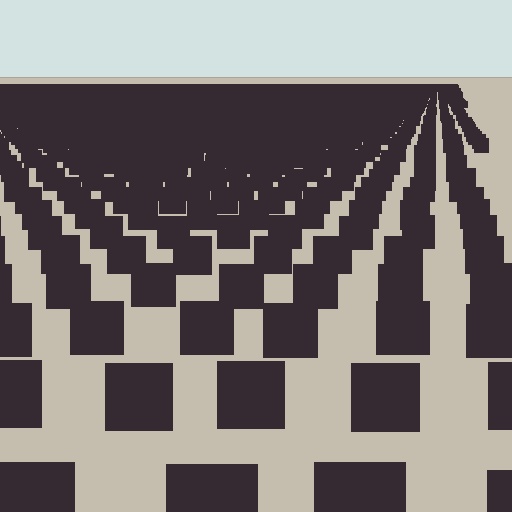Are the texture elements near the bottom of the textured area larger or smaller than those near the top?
Larger. Near the bottom, elements are closer to the viewer and appear at a bigger on-screen size.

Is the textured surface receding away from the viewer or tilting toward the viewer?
The surface is receding away from the viewer. Texture elements get smaller and denser toward the top.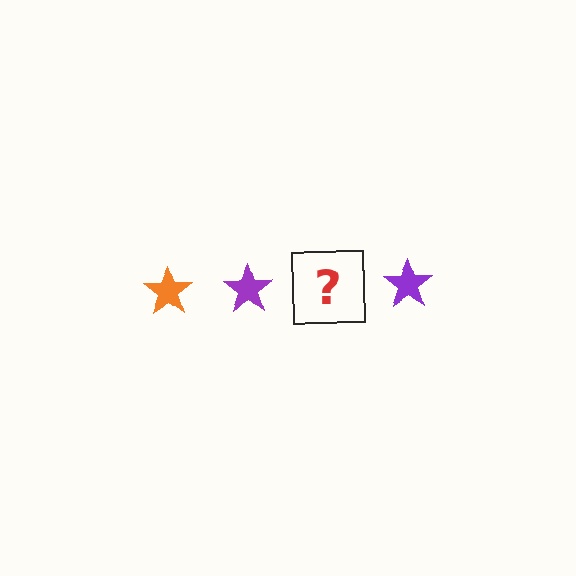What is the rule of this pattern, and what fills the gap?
The rule is that the pattern cycles through orange, purple stars. The gap should be filled with an orange star.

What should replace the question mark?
The question mark should be replaced with an orange star.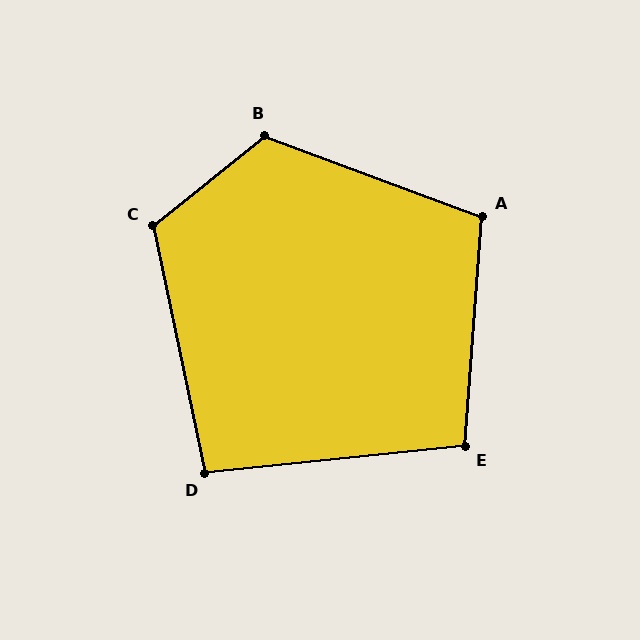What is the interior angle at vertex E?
Approximately 100 degrees (obtuse).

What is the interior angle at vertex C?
Approximately 117 degrees (obtuse).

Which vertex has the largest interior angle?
B, at approximately 121 degrees.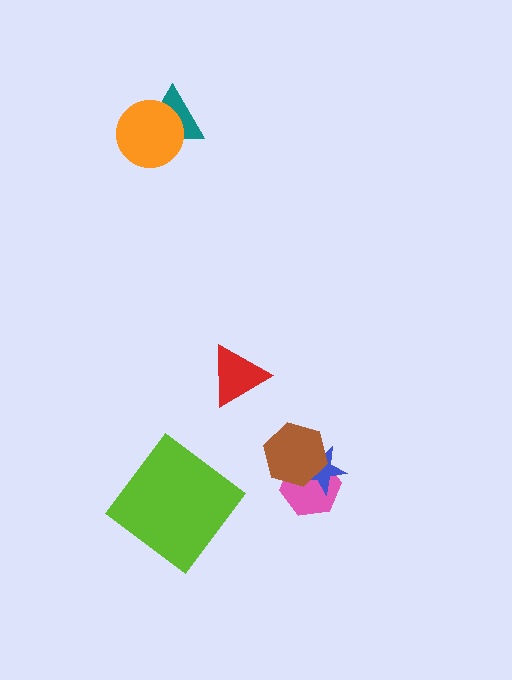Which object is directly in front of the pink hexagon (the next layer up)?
The blue star is directly in front of the pink hexagon.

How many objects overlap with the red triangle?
0 objects overlap with the red triangle.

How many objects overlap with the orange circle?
1 object overlaps with the orange circle.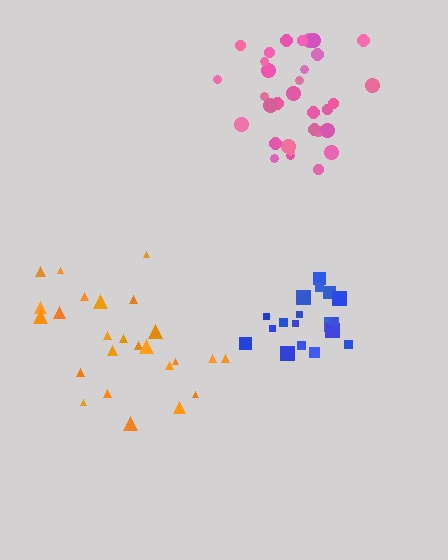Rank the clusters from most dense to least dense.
blue, pink, orange.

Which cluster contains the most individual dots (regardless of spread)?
Pink (33).